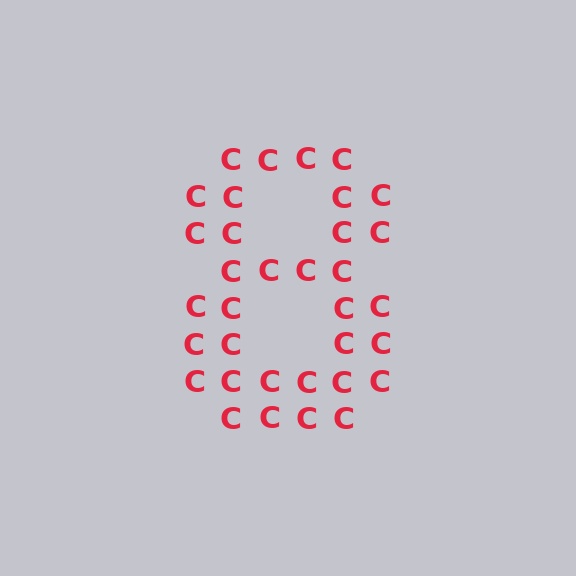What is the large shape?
The large shape is the digit 8.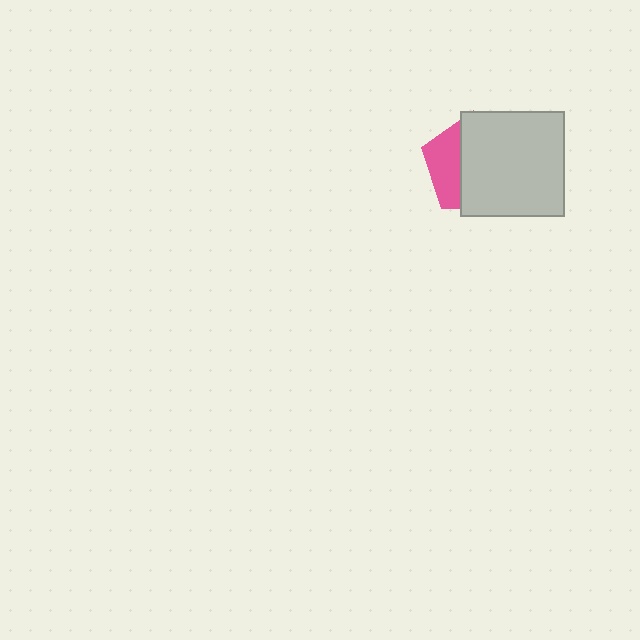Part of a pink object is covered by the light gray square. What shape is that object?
It is a pentagon.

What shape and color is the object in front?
The object in front is a light gray square.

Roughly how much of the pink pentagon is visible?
A small part of it is visible (roughly 32%).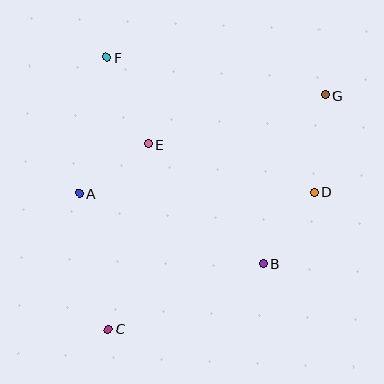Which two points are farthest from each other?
Points C and G are farthest from each other.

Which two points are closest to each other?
Points A and E are closest to each other.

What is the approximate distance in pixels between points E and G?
The distance between E and G is approximately 184 pixels.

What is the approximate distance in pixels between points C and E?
The distance between C and E is approximately 189 pixels.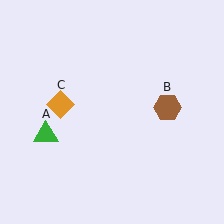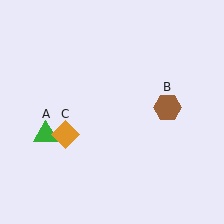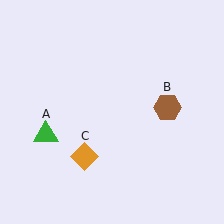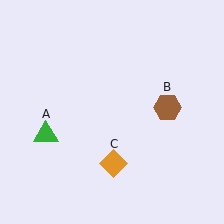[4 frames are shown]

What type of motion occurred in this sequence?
The orange diamond (object C) rotated counterclockwise around the center of the scene.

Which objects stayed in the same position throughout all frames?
Green triangle (object A) and brown hexagon (object B) remained stationary.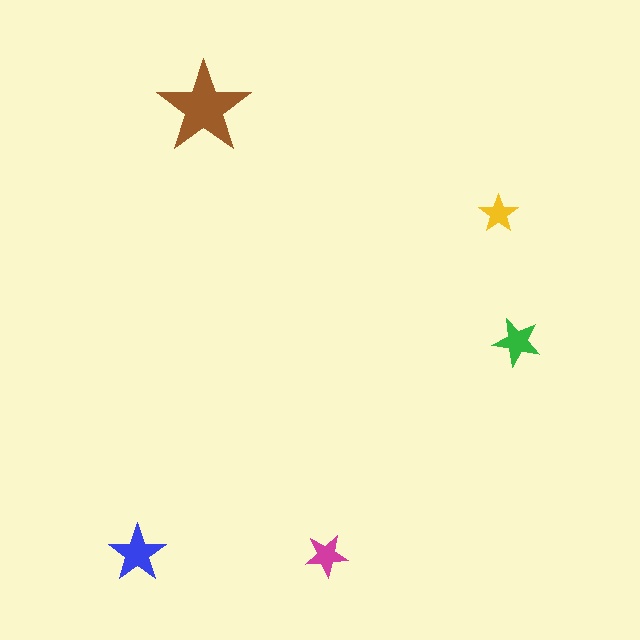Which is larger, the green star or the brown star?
The brown one.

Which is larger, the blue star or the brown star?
The brown one.